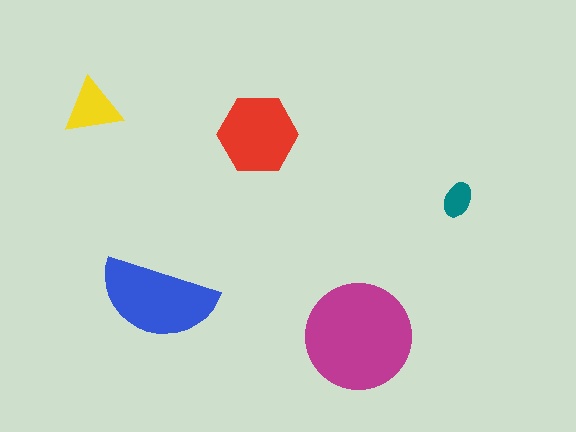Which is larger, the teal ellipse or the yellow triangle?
The yellow triangle.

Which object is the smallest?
The teal ellipse.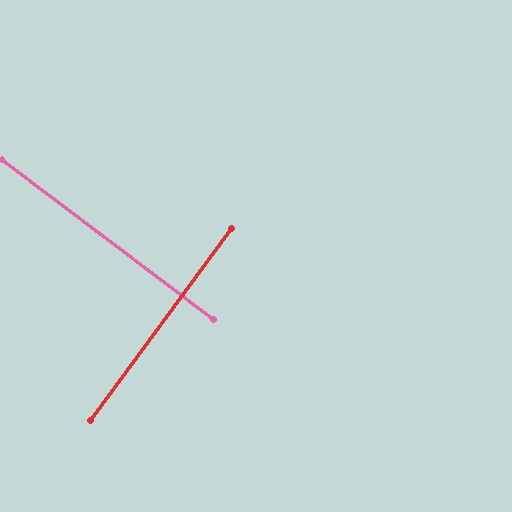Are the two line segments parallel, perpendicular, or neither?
Perpendicular — they meet at approximately 89°.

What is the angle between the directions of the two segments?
Approximately 89 degrees.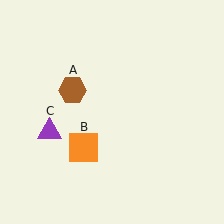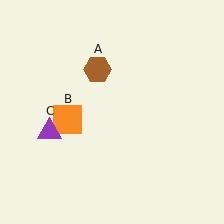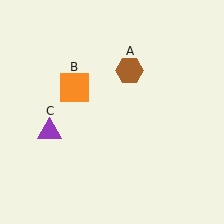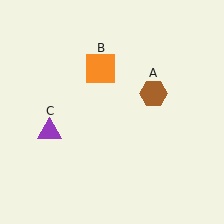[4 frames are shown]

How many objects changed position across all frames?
2 objects changed position: brown hexagon (object A), orange square (object B).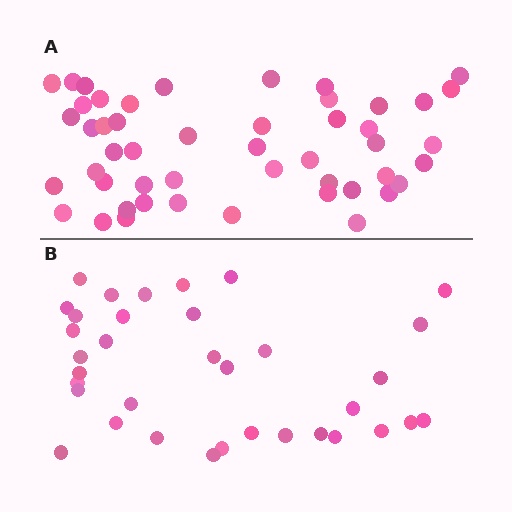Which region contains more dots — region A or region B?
Region A (the top region) has more dots.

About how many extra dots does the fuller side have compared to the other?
Region A has approximately 15 more dots than region B.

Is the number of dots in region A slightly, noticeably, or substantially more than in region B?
Region A has noticeably more, but not dramatically so. The ratio is roughly 1.4 to 1.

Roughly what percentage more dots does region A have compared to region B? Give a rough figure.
About 40% more.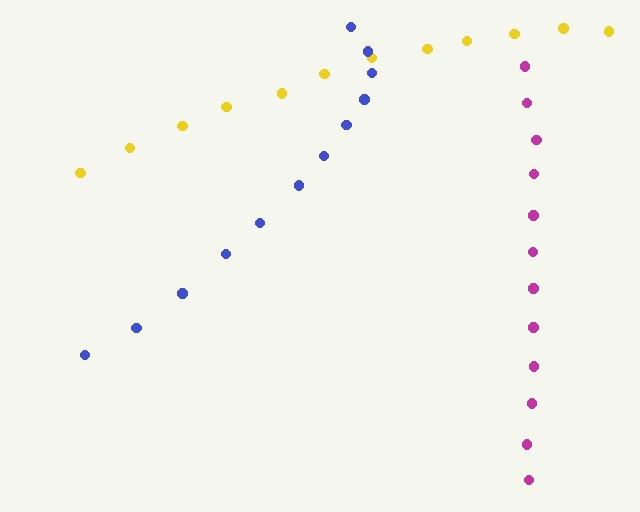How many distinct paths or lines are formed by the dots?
There are 3 distinct paths.